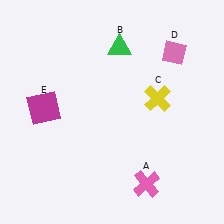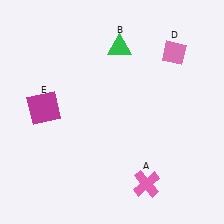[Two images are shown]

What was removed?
The yellow cross (C) was removed in Image 2.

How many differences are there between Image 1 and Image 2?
There is 1 difference between the two images.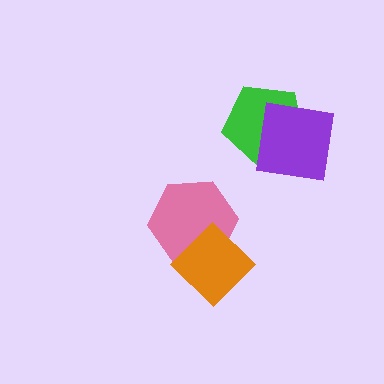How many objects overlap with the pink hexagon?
1 object overlaps with the pink hexagon.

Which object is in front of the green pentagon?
The purple square is in front of the green pentagon.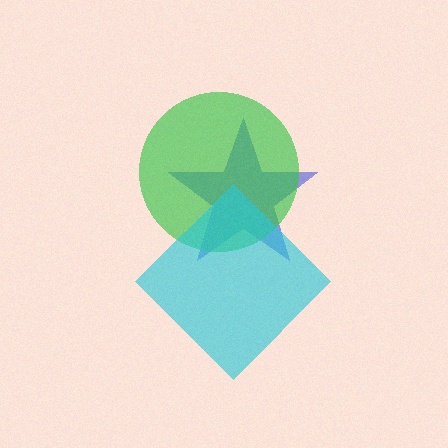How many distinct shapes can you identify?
There are 3 distinct shapes: a blue star, a green circle, a cyan diamond.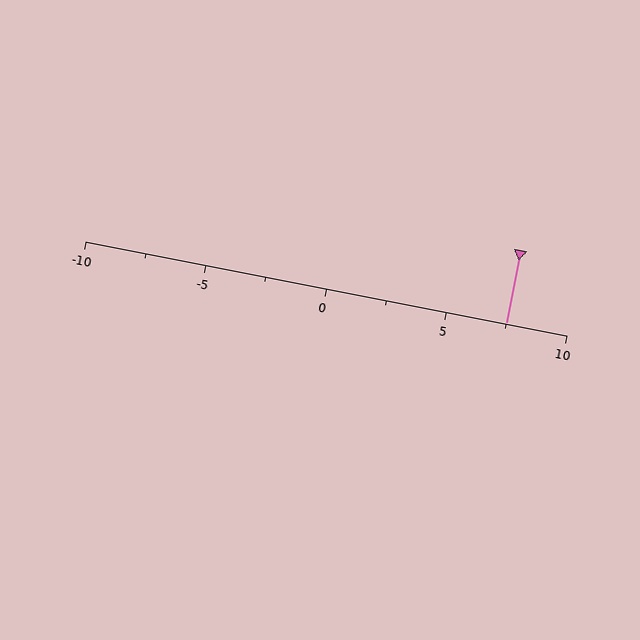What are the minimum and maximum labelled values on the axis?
The axis runs from -10 to 10.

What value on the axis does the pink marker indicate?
The marker indicates approximately 7.5.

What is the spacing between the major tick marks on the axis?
The major ticks are spaced 5 apart.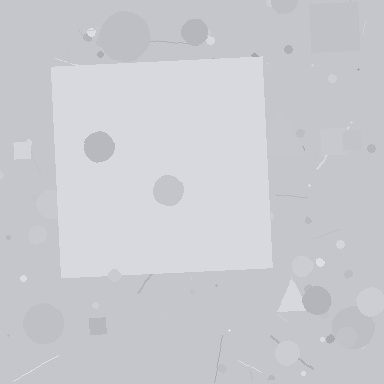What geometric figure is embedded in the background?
A square is embedded in the background.